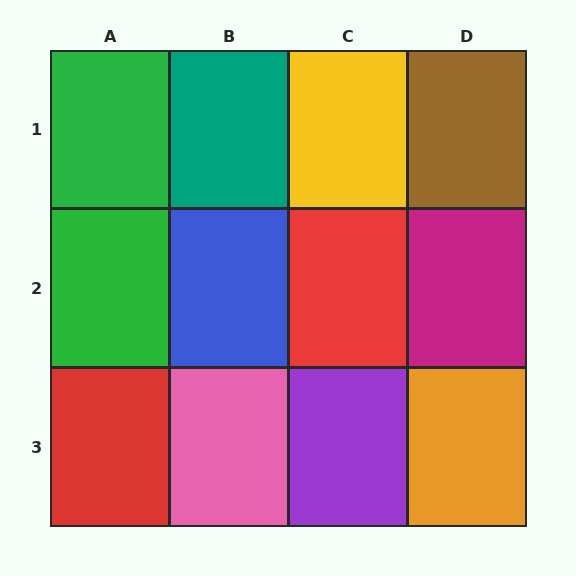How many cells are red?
2 cells are red.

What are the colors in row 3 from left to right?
Red, pink, purple, orange.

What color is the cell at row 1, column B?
Teal.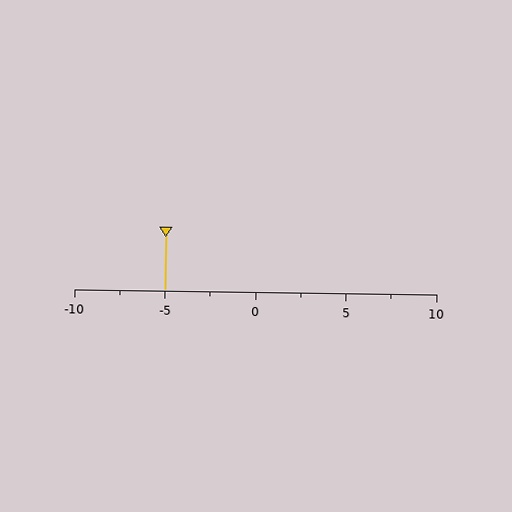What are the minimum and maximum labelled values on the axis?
The axis runs from -10 to 10.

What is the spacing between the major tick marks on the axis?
The major ticks are spaced 5 apart.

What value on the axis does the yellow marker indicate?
The marker indicates approximately -5.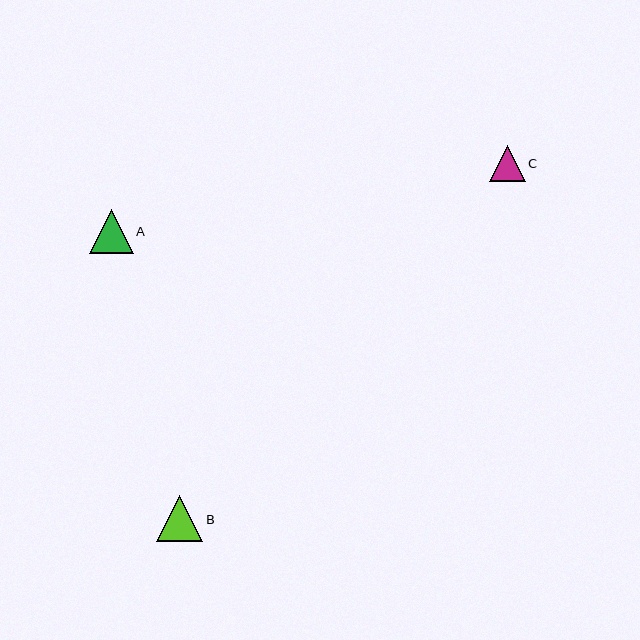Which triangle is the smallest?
Triangle C is the smallest with a size of approximately 36 pixels.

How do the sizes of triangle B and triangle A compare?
Triangle B and triangle A are approximately the same size.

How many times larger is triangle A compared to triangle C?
Triangle A is approximately 1.2 times the size of triangle C.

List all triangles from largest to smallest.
From largest to smallest: B, A, C.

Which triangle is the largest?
Triangle B is the largest with a size of approximately 46 pixels.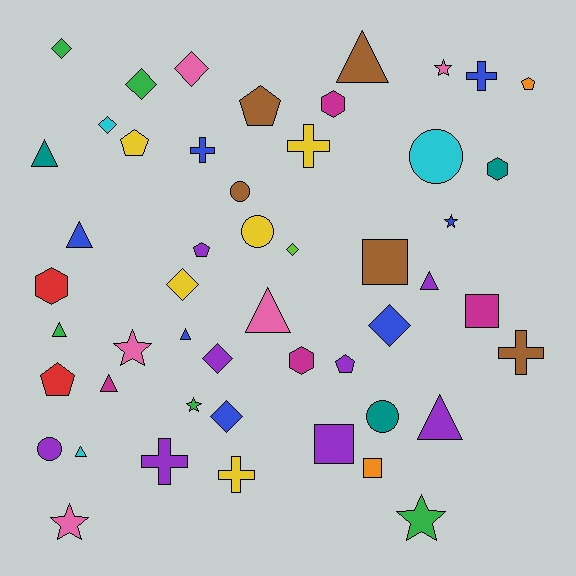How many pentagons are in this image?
There are 6 pentagons.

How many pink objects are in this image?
There are 5 pink objects.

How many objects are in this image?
There are 50 objects.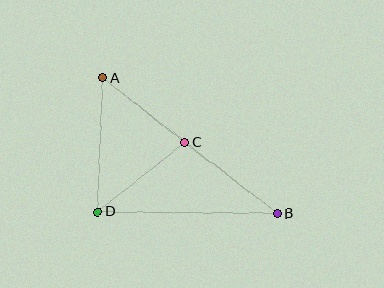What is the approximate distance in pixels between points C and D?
The distance between C and D is approximately 112 pixels.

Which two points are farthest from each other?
Points A and B are farthest from each other.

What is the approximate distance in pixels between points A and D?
The distance between A and D is approximately 134 pixels.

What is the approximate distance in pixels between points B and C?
The distance between B and C is approximately 117 pixels.